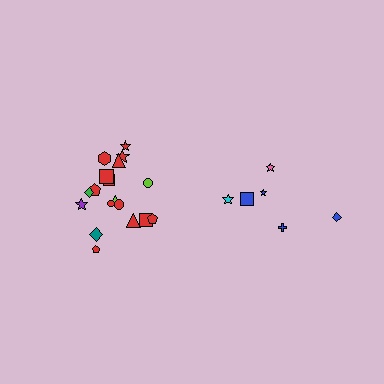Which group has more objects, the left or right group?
The left group.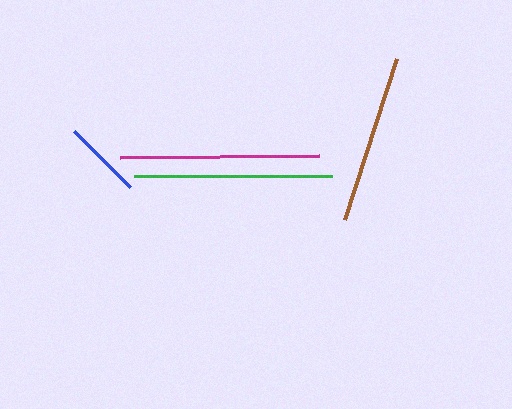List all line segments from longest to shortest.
From longest to shortest: magenta, green, brown, blue.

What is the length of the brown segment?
The brown segment is approximately 169 pixels long.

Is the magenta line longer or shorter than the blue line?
The magenta line is longer than the blue line.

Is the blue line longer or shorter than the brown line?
The brown line is longer than the blue line.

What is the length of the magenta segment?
The magenta segment is approximately 198 pixels long.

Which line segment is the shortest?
The blue line is the shortest at approximately 79 pixels.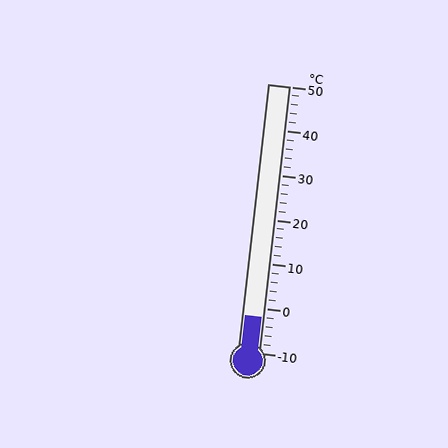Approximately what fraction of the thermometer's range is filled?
The thermometer is filled to approximately 15% of its range.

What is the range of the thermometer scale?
The thermometer scale ranges from -10°C to 50°C.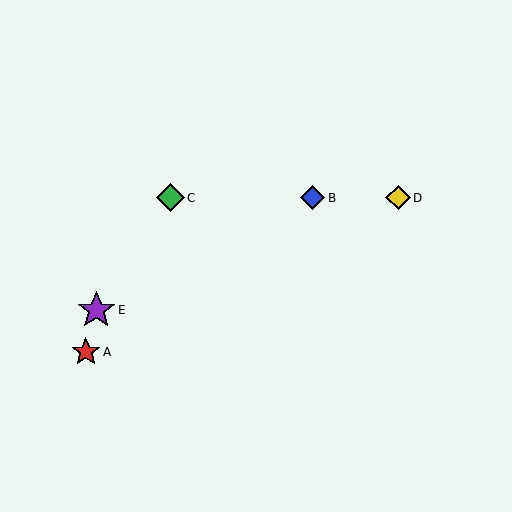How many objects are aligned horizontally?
3 objects (B, C, D) are aligned horizontally.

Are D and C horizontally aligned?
Yes, both are at y≈198.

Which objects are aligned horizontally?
Objects B, C, D are aligned horizontally.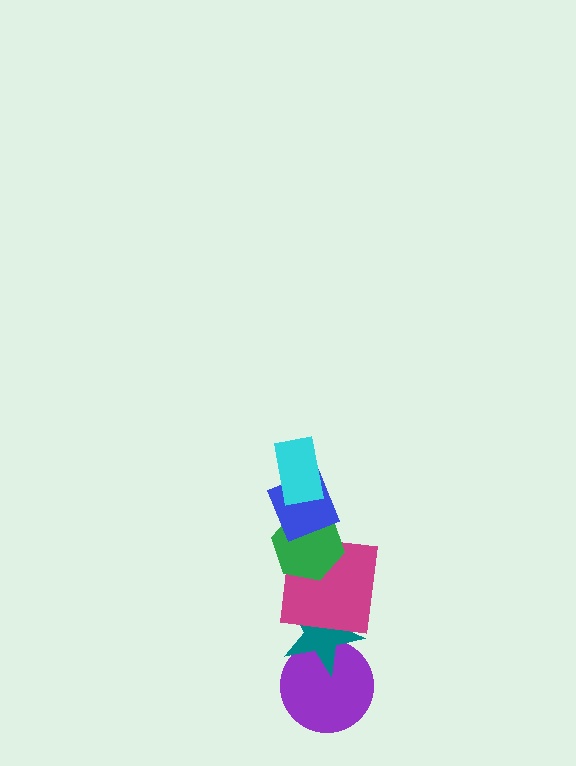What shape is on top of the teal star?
The magenta square is on top of the teal star.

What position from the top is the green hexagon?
The green hexagon is 3rd from the top.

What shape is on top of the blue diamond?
The cyan rectangle is on top of the blue diamond.